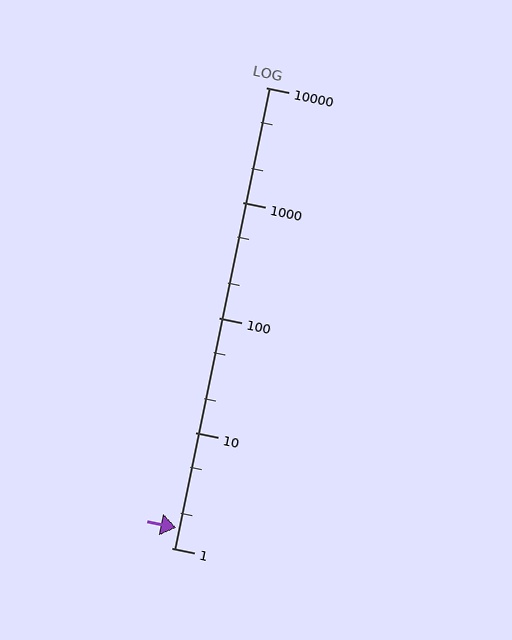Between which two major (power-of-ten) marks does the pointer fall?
The pointer is between 1 and 10.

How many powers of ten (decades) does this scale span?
The scale spans 4 decades, from 1 to 10000.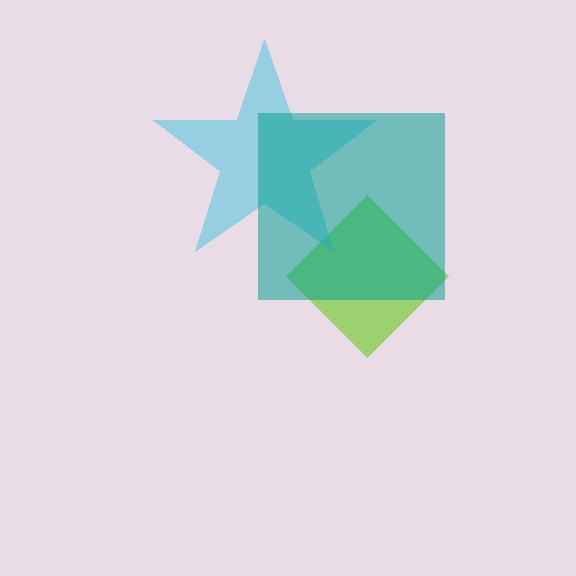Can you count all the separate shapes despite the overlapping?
Yes, there are 3 separate shapes.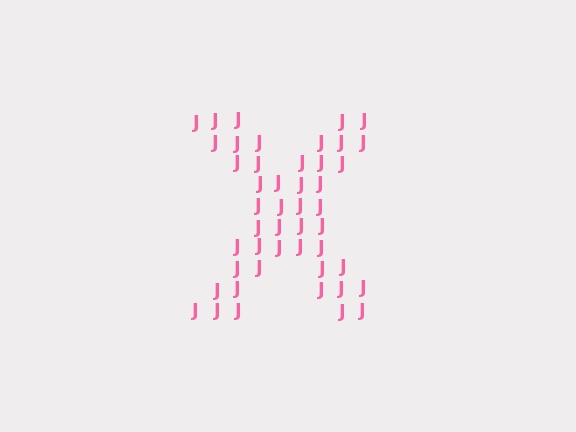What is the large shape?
The large shape is the letter X.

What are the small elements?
The small elements are letter J's.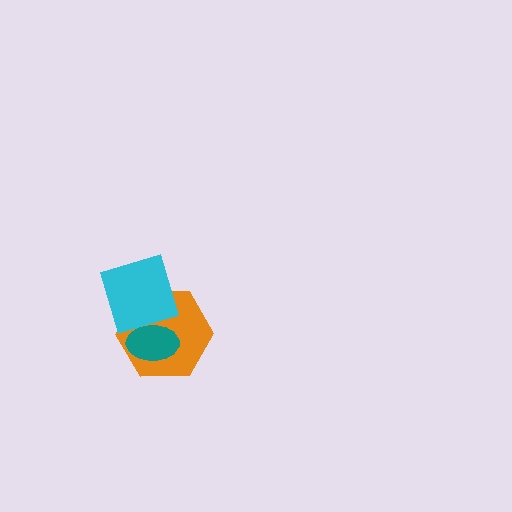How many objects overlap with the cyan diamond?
2 objects overlap with the cyan diamond.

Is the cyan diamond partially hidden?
No, no other shape covers it.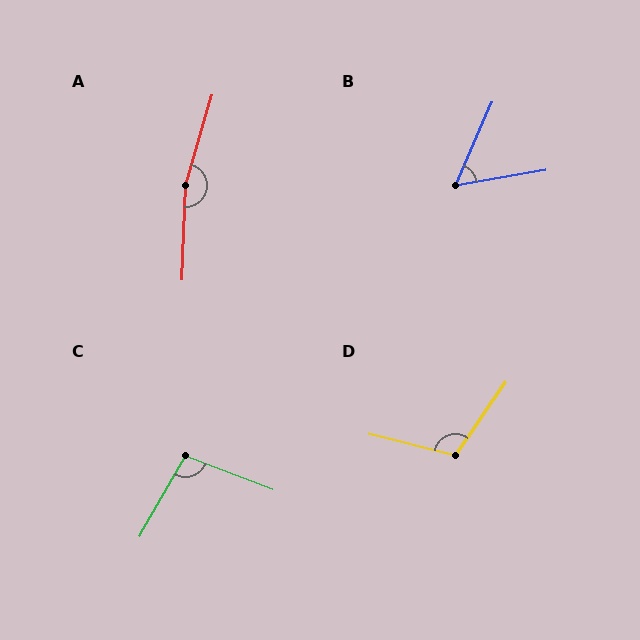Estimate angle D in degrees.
Approximately 111 degrees.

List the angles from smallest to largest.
B (57°), C (98°), D (111°), A (166°).